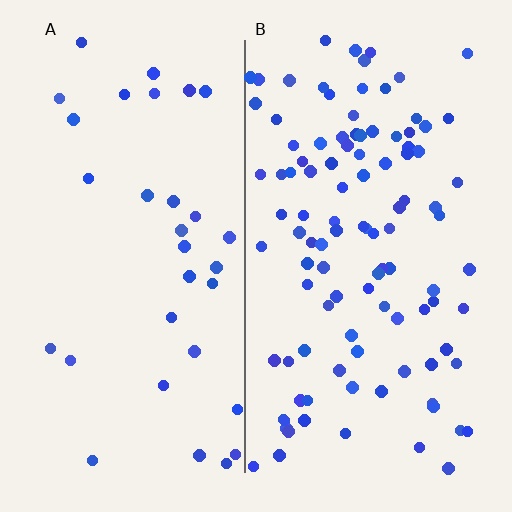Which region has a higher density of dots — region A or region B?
B (the right).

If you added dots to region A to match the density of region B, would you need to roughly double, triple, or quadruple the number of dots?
Approximately triple.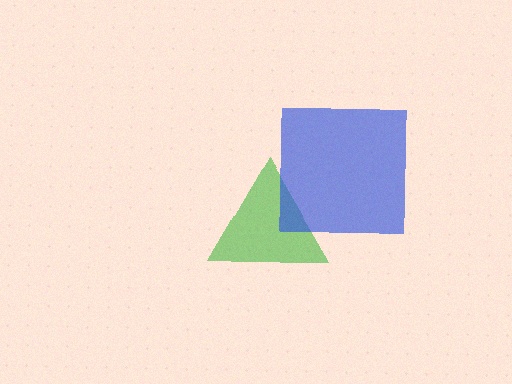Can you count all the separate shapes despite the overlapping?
Yes, there are 2 separate shapes.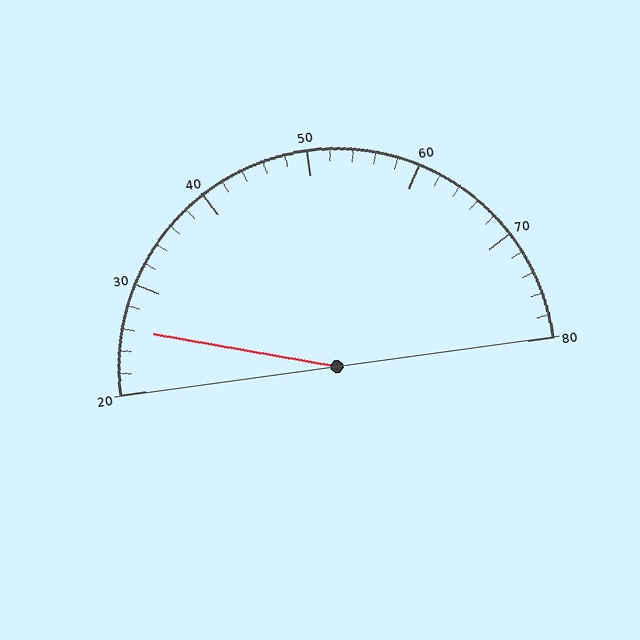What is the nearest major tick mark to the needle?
The nearest major tick mark is 30.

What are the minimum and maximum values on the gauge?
The gauge ranges from 20 to 80.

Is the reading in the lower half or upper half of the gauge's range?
The reading is in the lower half of the range (20 to 80).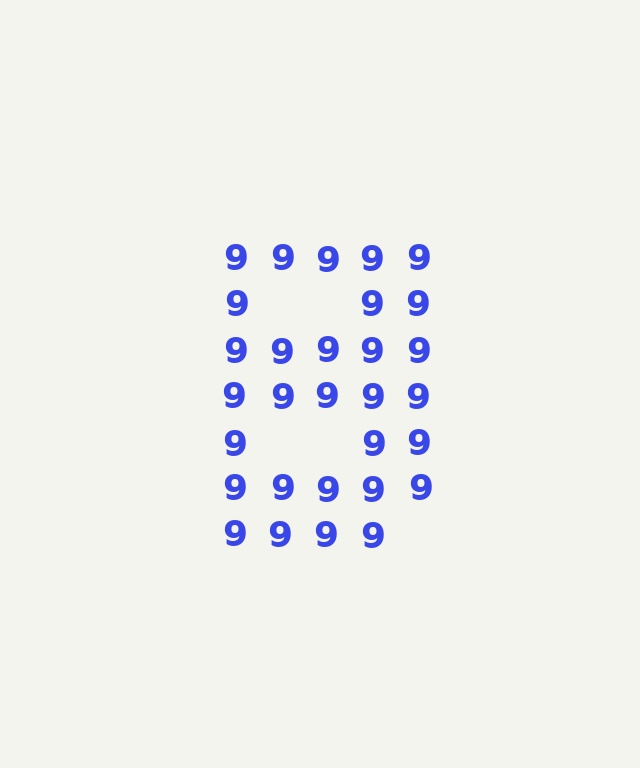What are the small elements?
The small elements are digit 9's.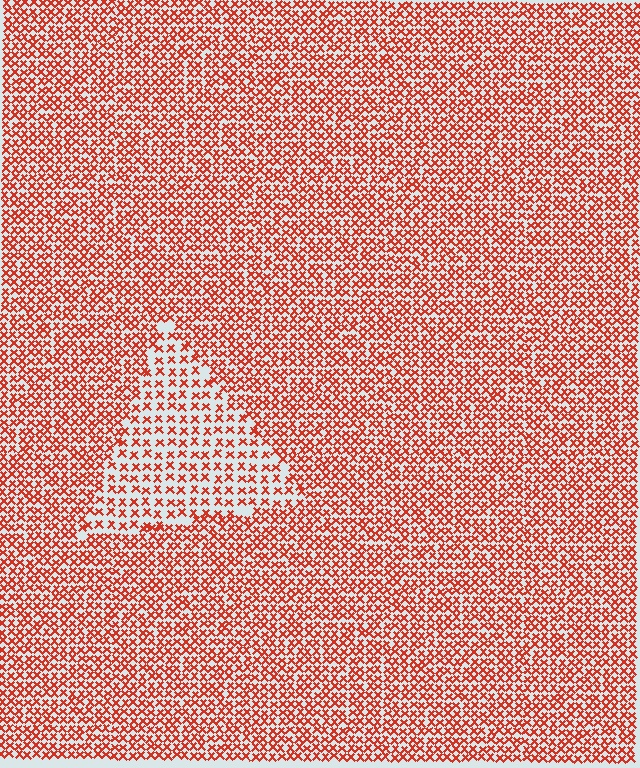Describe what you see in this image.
The image contains small red elements arranged at two different densities. A triangle-shaped region is visible where the elements are less densely packed than the surrounding area.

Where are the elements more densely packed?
The elements are more densely packed outside the triangle boundary.